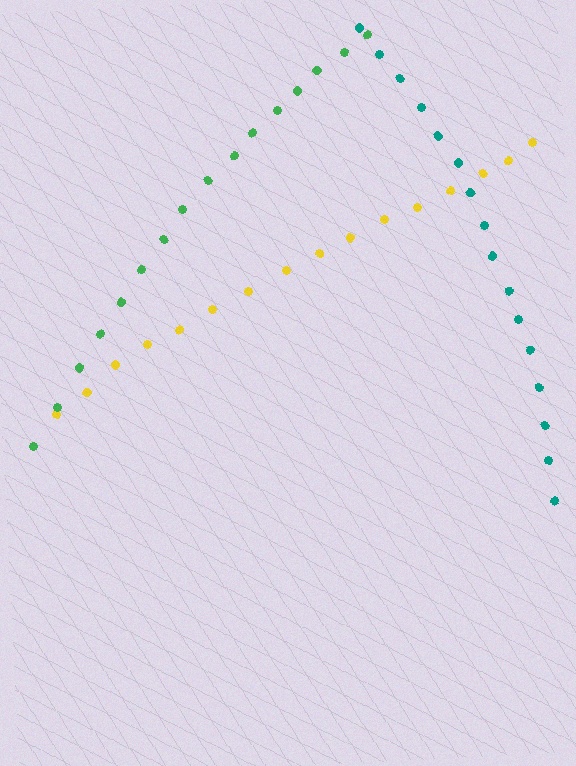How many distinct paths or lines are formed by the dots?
There are 3 distinct paths.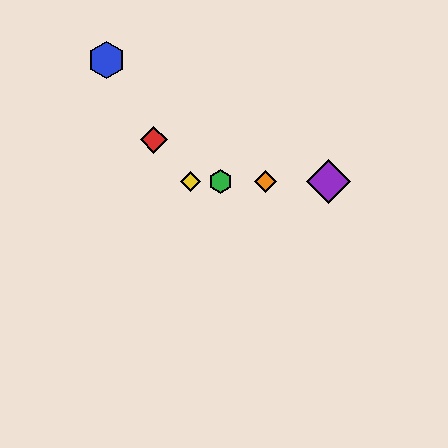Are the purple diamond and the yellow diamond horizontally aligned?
Yes, both are at y≈182.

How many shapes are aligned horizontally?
4 shapes (the green hexagon, the yellow diamond, the purple diamond, the orange diamond) are aligned horizontally.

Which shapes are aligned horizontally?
The green hexagon, the yellow diamond, the purple diamond, the orange diamond are aligned horizontally.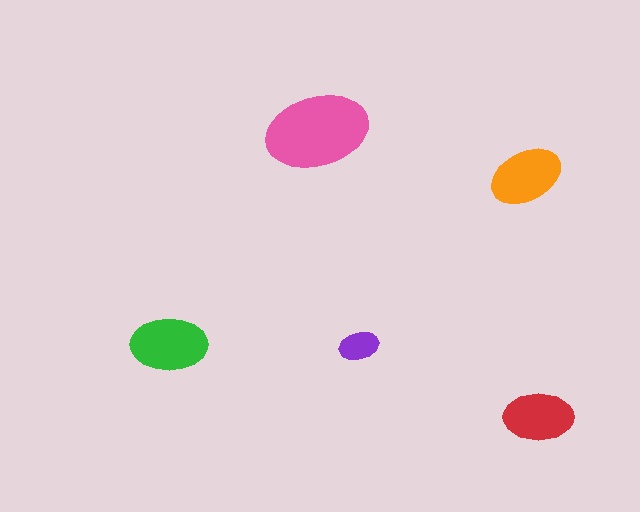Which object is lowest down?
The red ellipse is bottommost.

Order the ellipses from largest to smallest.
the pink one, the green one, the orange one, the red one, the purple one.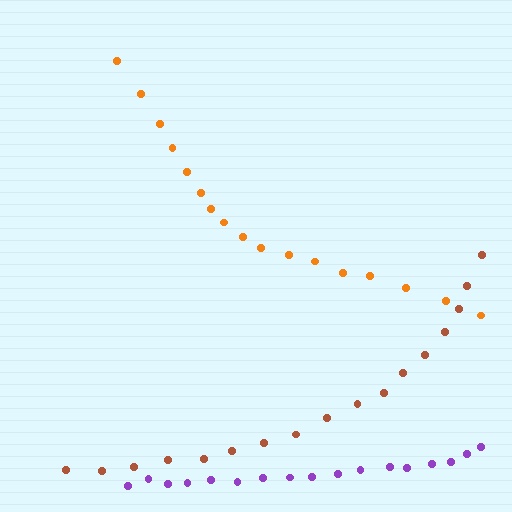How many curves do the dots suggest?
There are 3 distinct paths.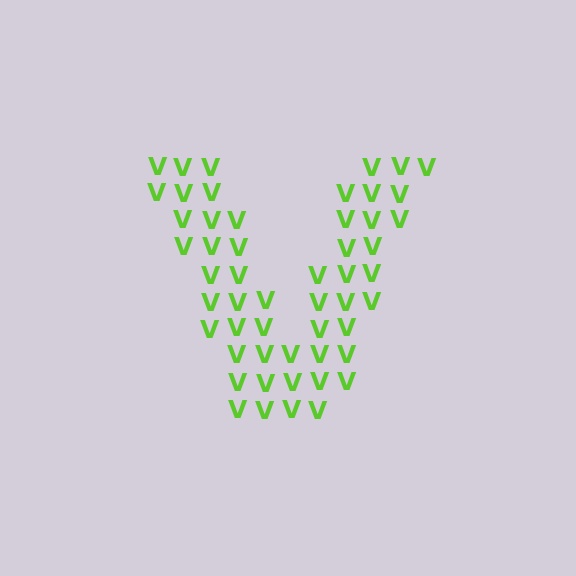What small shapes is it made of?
It is made of small letter V's.